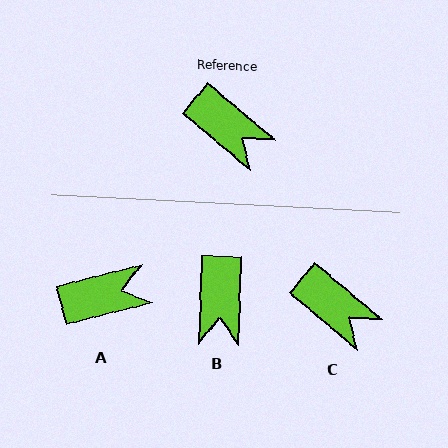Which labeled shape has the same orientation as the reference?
C.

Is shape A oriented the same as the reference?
No, it is off by about 55 degrees.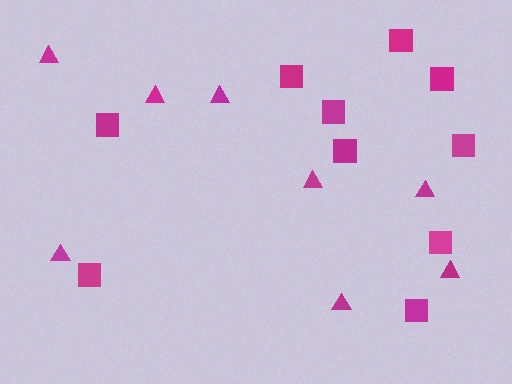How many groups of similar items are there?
There are 2 groups: one group of squares (10) and one group of triangles (8).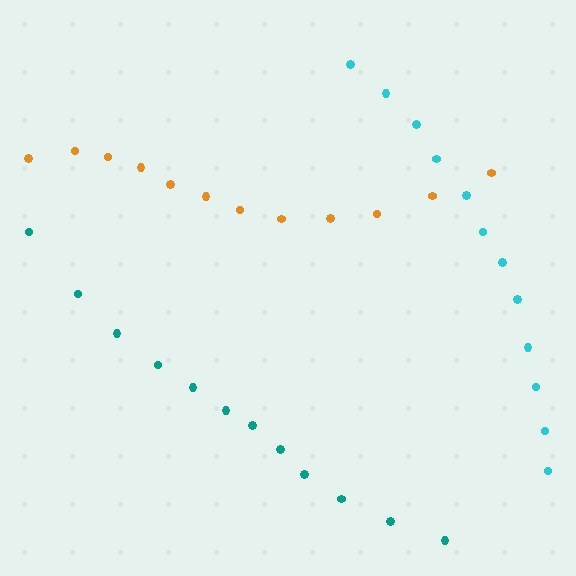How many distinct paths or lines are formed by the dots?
There are 3 distinct paths.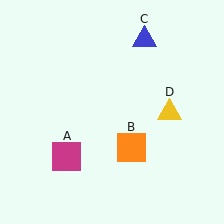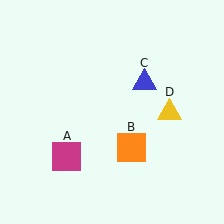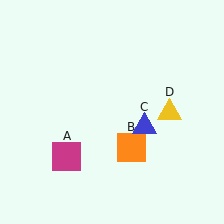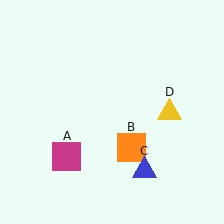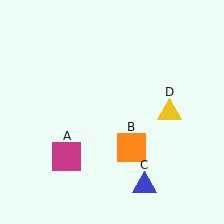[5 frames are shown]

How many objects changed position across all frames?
1 object changed position: blue triangle (object C).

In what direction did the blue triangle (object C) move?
The blue triangle (object C) moved down.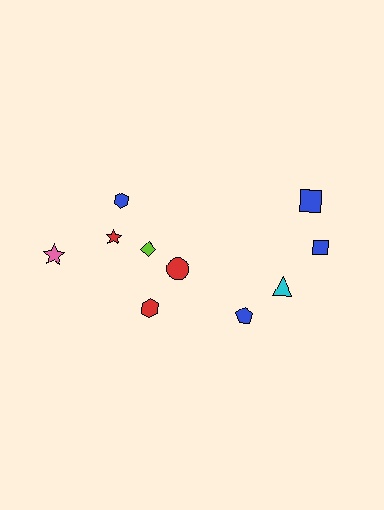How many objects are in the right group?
There are 4 objects.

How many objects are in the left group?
There are 6 objects.